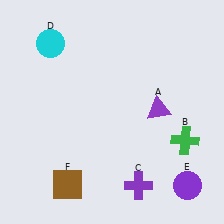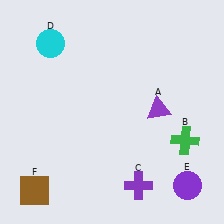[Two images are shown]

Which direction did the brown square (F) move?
The brown square (F) moved left.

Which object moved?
The brown square (F) moved left.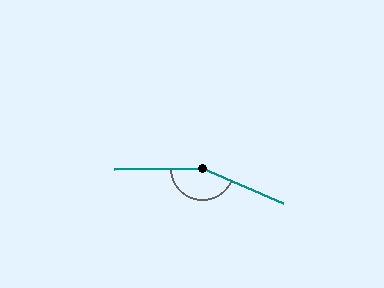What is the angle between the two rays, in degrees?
Approximately 155 degrees.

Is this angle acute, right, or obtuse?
It is obtuse.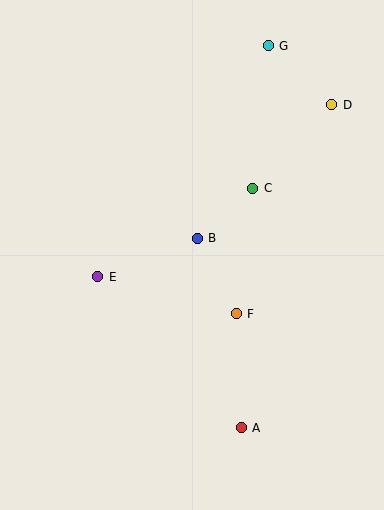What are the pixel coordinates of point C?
Point C is at (253, 188).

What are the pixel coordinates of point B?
Point B is at (197, 238).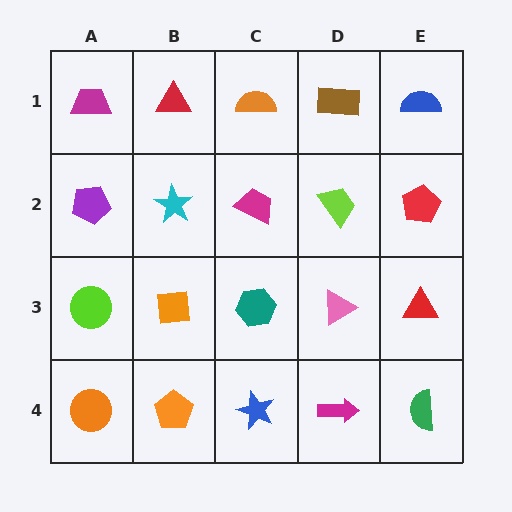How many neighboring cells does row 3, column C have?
4.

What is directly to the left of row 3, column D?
A teal hexagon.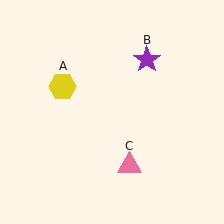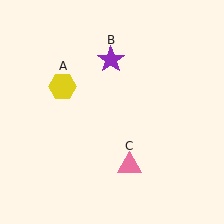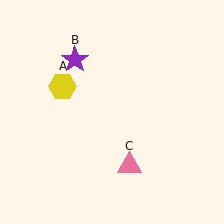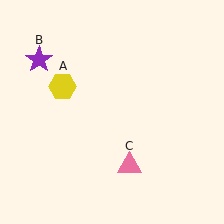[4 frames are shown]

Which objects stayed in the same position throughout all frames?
Yellow hexagon (object A) and pink triangle (object C) remained stationary.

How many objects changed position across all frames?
1 object changed position: purple star (object B).